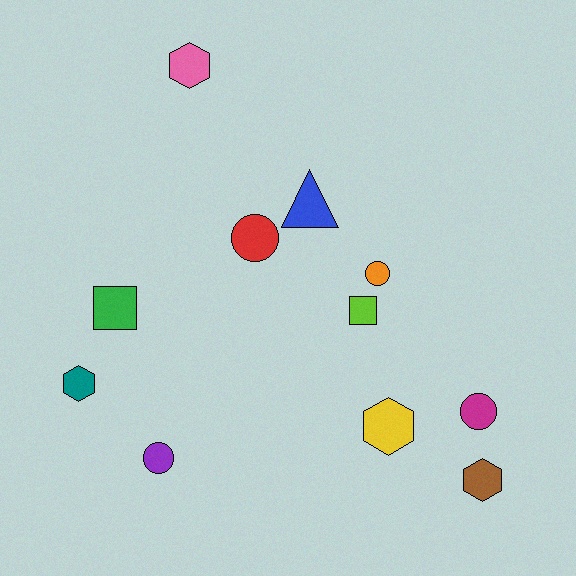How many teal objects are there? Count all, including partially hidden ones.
There is 1 teal object.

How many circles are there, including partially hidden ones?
There are 4 circles.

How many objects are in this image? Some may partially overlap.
There are 11 objects.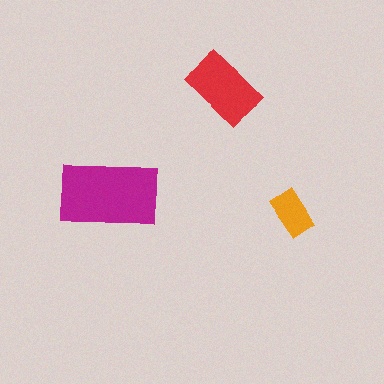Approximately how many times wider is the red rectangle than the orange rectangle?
About 1.5 times wider.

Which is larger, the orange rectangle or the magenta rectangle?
The magenta one.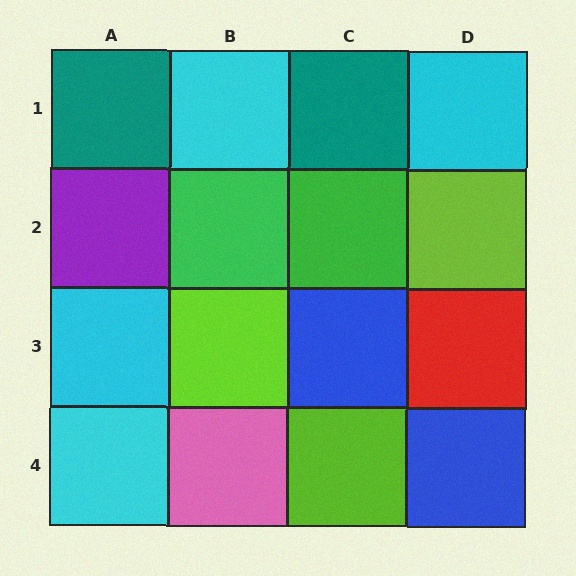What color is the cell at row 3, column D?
Red.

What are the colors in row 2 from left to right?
Purple, green, green, lime.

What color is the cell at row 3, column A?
Cyan.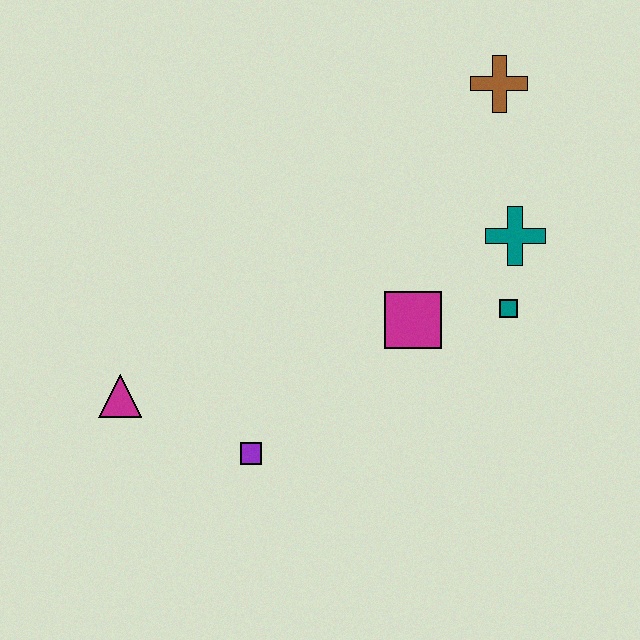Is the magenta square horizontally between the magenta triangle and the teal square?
Yes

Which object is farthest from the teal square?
The magenta triangle is farthest from the teal square.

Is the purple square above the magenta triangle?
No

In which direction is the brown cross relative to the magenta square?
The brown cross is above the magenta square.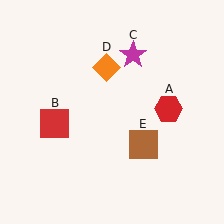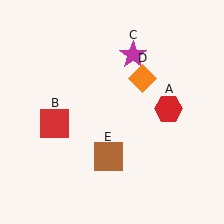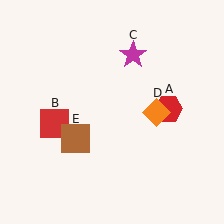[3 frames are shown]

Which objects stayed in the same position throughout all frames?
Red hexagon (object A) and red square (object B) and magenta star (object C) remained stationary.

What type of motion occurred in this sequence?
The orange diamond (object D), brown square (object E) rotated clockwise around the center of the scene.